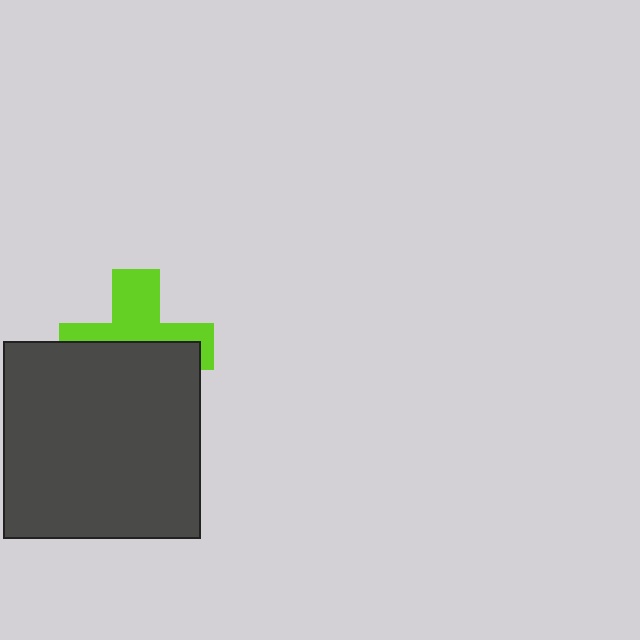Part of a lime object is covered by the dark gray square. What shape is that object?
It is a cross.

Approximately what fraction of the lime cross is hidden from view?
Roughly 54% of the lime cross is hidden behind the dark gray square.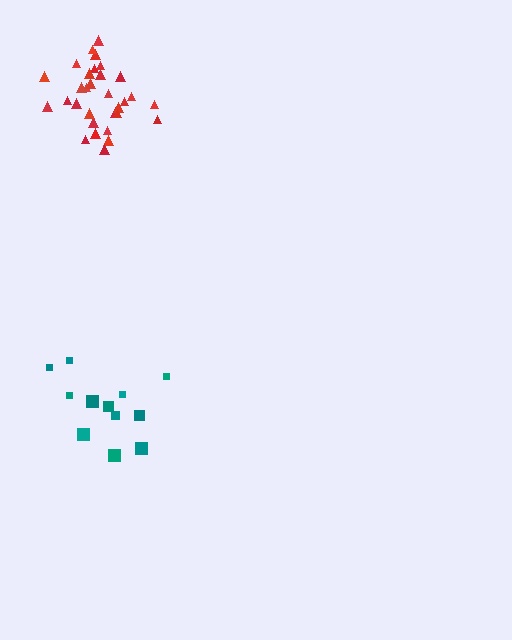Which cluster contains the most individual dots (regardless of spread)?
Red (31).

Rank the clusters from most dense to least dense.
red, teal.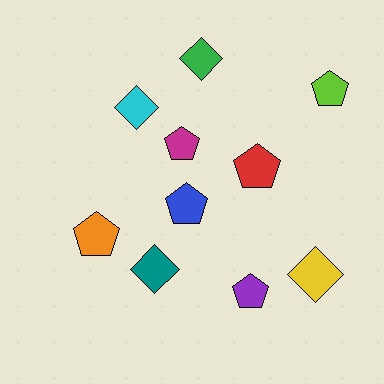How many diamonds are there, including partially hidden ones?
There are 4 diamonds.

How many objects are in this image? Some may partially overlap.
There are 10 objects.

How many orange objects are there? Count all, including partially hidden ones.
There is 1 orange object.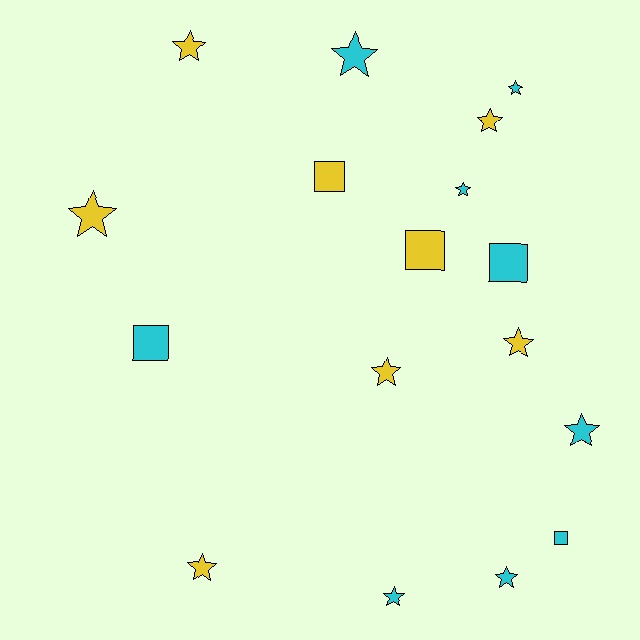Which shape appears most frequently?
Star, with 12 objects.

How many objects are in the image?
There are 17 objects.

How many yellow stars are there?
There are 6 yellow stars.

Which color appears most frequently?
Cyan, with 9 objects.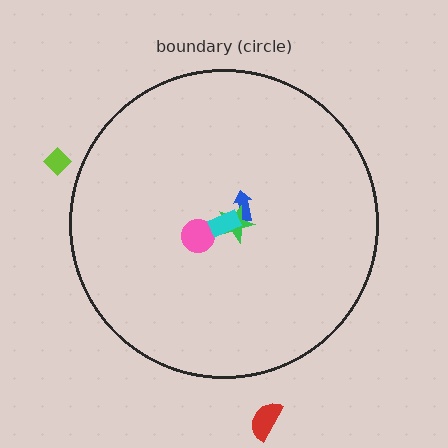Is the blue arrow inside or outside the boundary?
Inside.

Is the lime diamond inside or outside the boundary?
Outside.